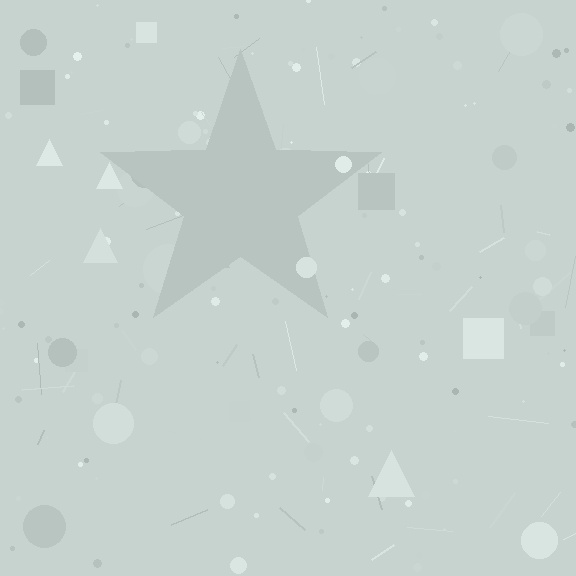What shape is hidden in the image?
A star is hidden in the image.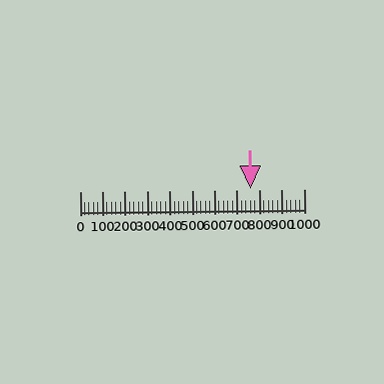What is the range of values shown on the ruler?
The ruler shows values from 0 to 1000.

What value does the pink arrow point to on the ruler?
The pink arrow points to approximately 760.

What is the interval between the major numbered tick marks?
The major tick marks are spaced 100 units apart.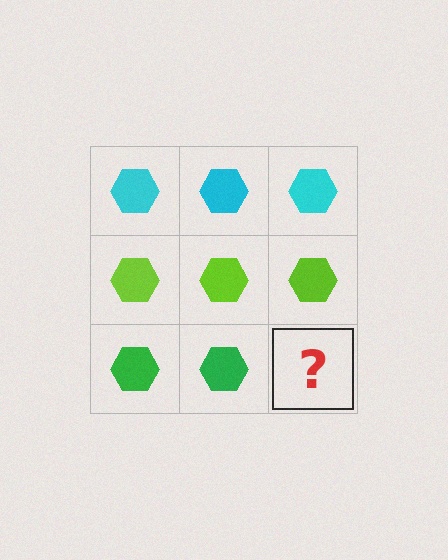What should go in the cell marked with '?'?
The missing cell should contain a green hexagon.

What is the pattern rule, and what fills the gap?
The rule is that each row has a consistent color. The gap should be filled with a green hexagon.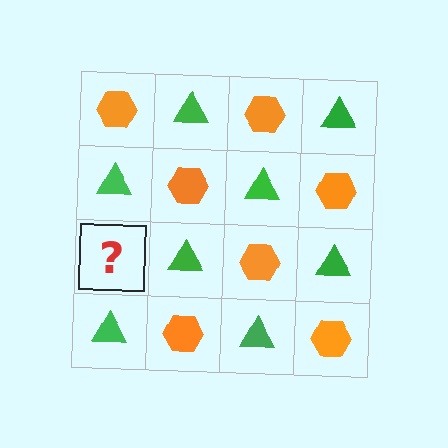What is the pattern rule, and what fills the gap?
The rule is that it alternates orange hexagon and green triangle in a checkerboard pattern. The gap should be filled with an orange hexagon.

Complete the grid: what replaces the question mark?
The question mark should be replaced with an orange hexagon.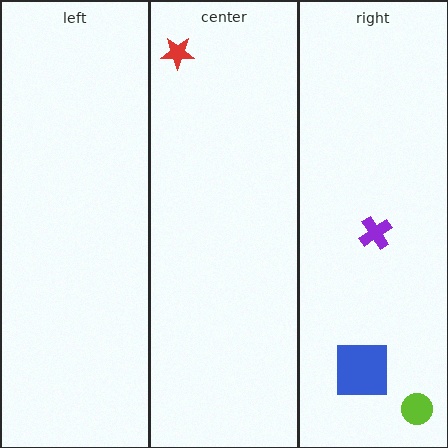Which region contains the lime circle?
The right region.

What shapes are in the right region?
The blue square, the purple cross, the lime circle.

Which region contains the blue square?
The right region.